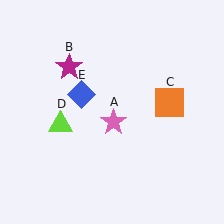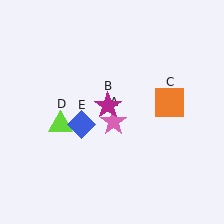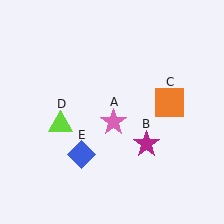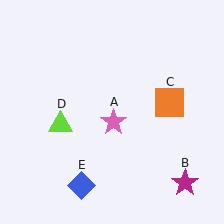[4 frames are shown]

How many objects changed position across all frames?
2 objects changed position: magenta star (object B), blue diamond (object E).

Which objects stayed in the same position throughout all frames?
Pink star (object A) and orange square (object C) and lime triangle (object D) remained stationary.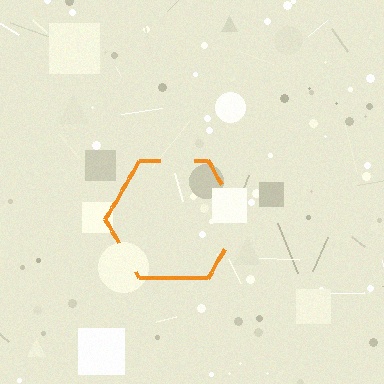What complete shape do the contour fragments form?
The contour fragments form a hexagon.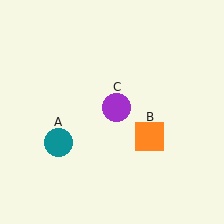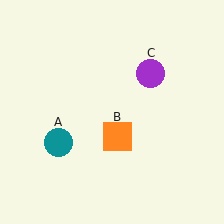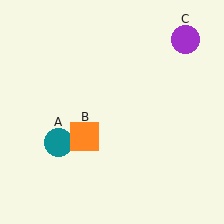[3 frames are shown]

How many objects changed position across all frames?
2 objects changed position: orange square (object B), purple circle (object C).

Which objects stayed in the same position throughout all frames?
Teal circle (object A) remained stationary.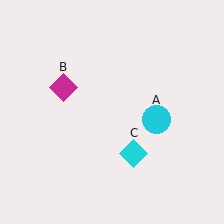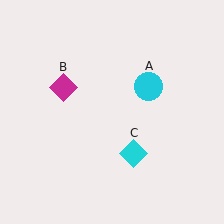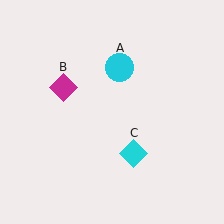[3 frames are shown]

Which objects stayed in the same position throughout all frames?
Magenta diamond (object B) and cyan diamond (object C) remained stationary.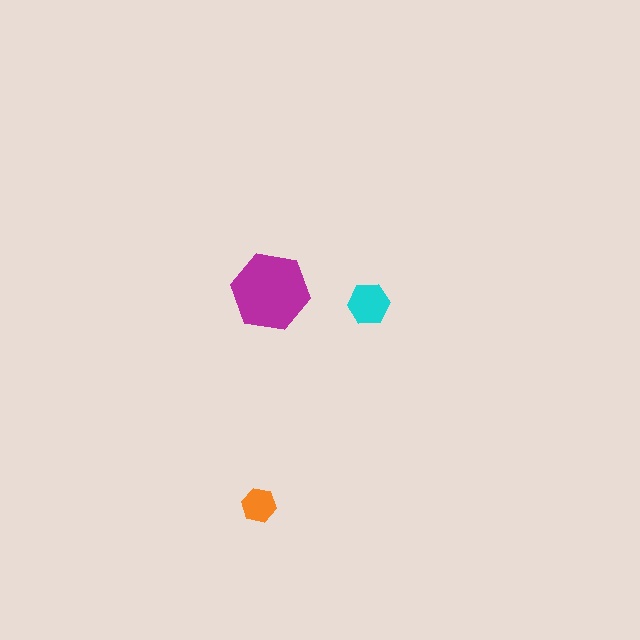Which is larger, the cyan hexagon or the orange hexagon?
The cyan one.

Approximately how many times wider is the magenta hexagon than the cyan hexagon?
About 2 times wider.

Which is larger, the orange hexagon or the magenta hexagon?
The magenta one.